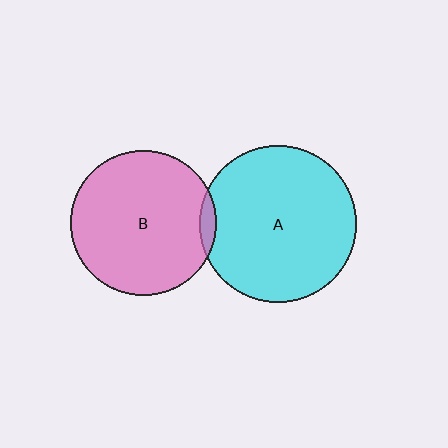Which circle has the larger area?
Circle A (cyan).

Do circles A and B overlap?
Yes.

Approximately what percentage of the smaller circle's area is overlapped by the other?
Approximately 5%.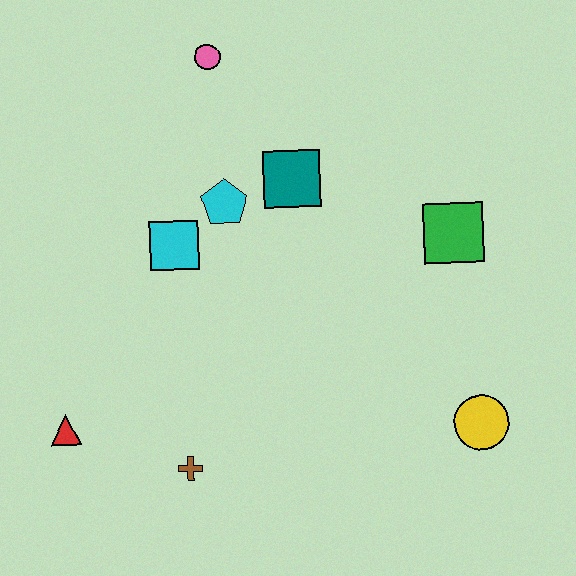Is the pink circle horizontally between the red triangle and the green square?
Yes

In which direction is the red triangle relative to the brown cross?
The red triangle is to the left of the brown cross.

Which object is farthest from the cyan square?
The yellow circle is farthest from the cyan square.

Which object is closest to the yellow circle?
The green square is closest to the yellow circle.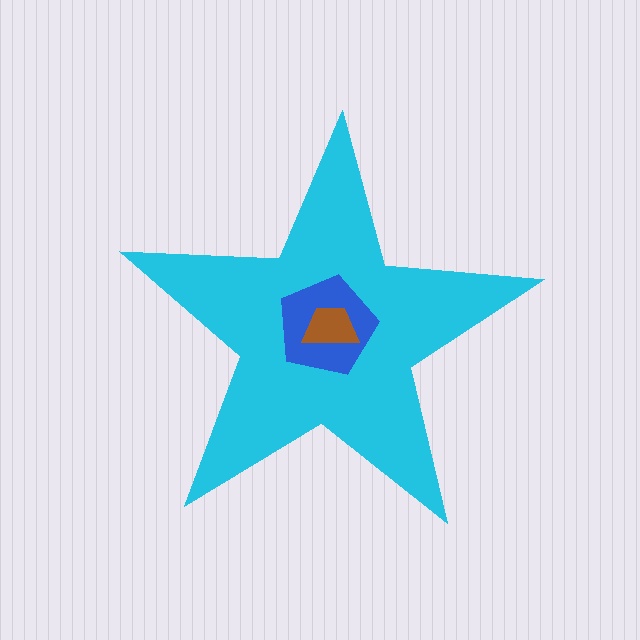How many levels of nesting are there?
3.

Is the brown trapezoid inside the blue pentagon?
Yes.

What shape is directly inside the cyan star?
The blue pentagon.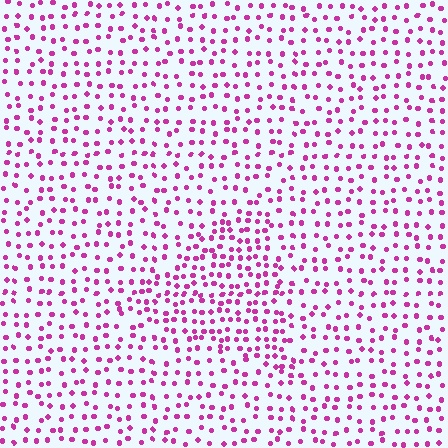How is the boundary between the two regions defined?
The boundary is defined by a change in element density (approximately 1.6x ratio). All elements are the same color, size, and shape.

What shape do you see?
I see a triangle.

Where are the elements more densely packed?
The elements are more densely packed inside the triangle boundary.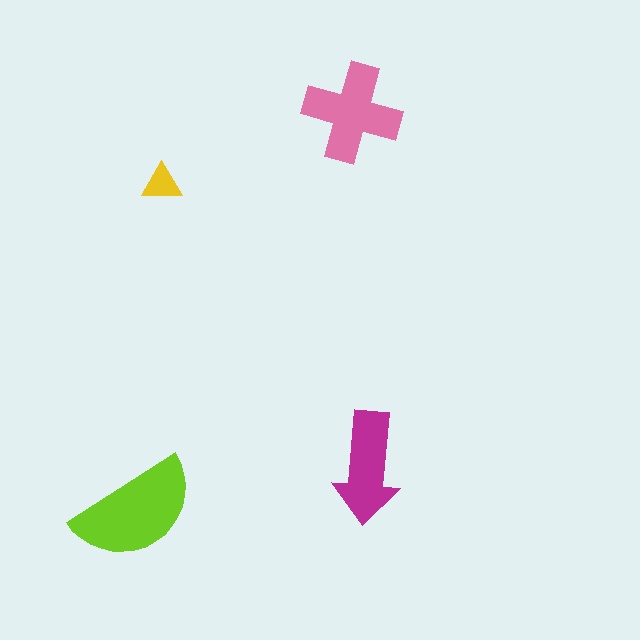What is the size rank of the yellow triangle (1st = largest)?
4th.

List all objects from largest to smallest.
The lime semicircle, the pink cross, the magenta arrow, the yellow triangle.